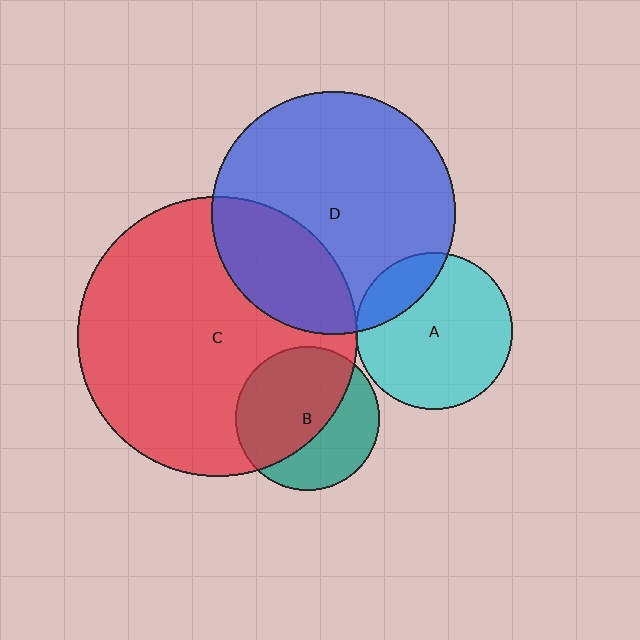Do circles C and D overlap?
Yes.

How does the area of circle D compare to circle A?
Approximately 2.4 times.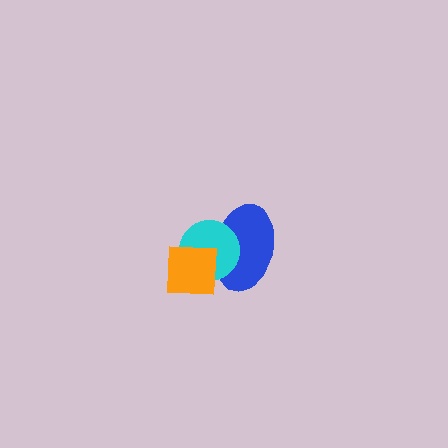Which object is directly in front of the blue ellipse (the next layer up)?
The cyan circle is directly in front of the blue ellipse.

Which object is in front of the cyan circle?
The orange square is in front of the cyan circle.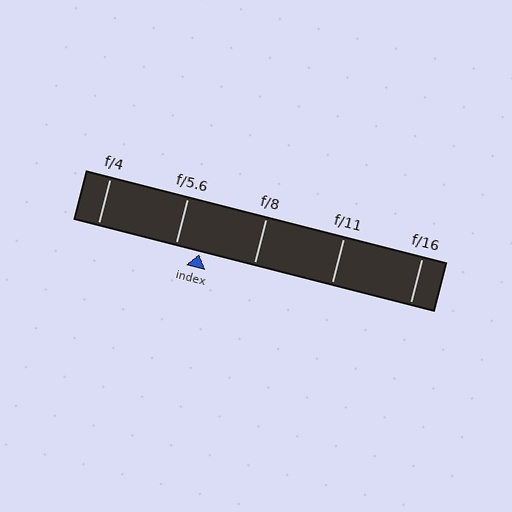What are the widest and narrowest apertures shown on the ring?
The widest aperture shown is f/4 and the narrowest is f/16.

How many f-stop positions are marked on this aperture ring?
There are 5 f-stop positions marked.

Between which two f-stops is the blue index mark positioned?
The index mark is between f/5.6 and f/8.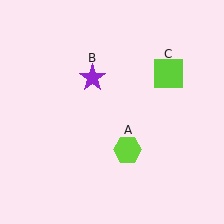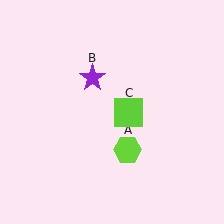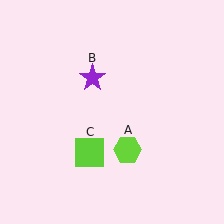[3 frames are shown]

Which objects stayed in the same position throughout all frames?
Lime hexagon (object A) and purple star (object B) remained stationary.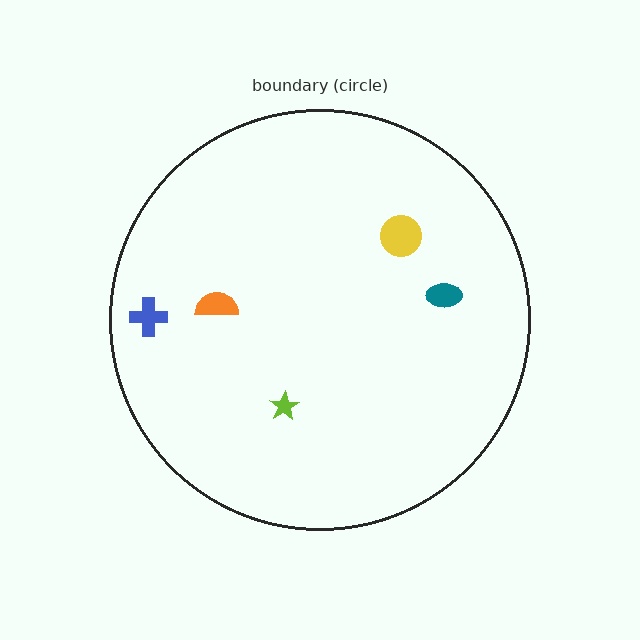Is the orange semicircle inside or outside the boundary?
Inside.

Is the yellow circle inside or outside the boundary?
Inside.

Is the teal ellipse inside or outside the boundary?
Inside.